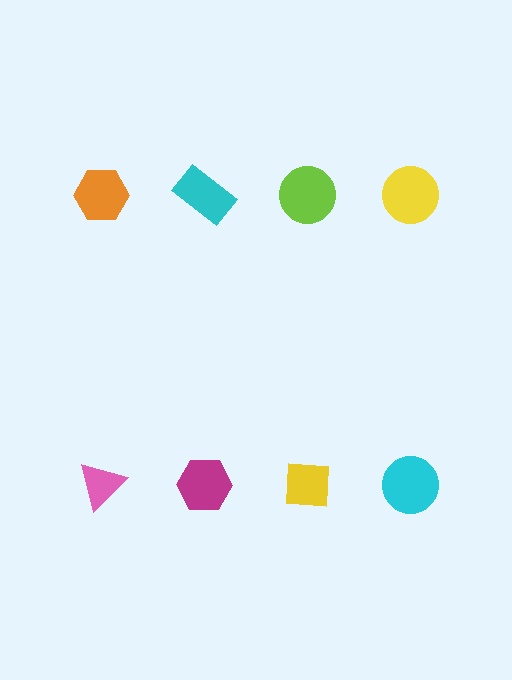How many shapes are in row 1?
4 shapes.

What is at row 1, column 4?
A yellow circle.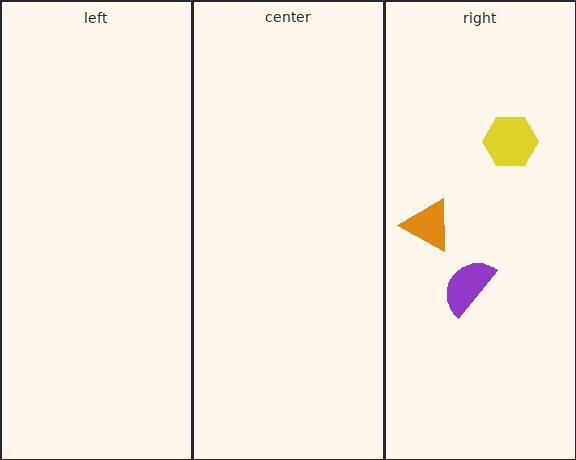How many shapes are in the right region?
3.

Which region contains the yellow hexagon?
The right region.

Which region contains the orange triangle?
The right region.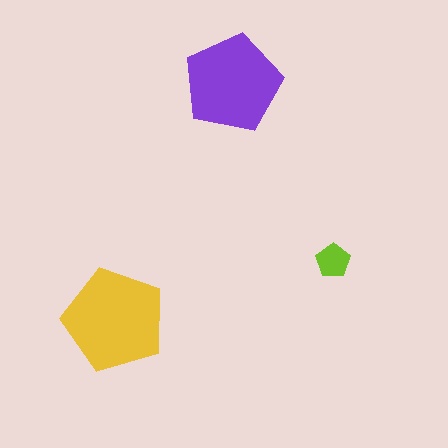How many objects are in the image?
There are 3 objects in the image.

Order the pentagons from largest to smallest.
the yellow one, the purple one, the lime one.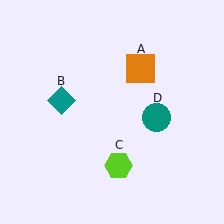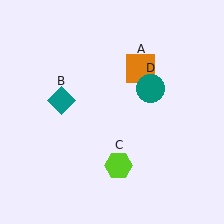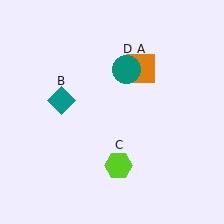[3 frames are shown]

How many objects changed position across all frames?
1 object changed position: teal circle (object D).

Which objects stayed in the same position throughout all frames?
Orange square (object A) and teal diamond (object B) and lime hexagon (object C) remained stationary.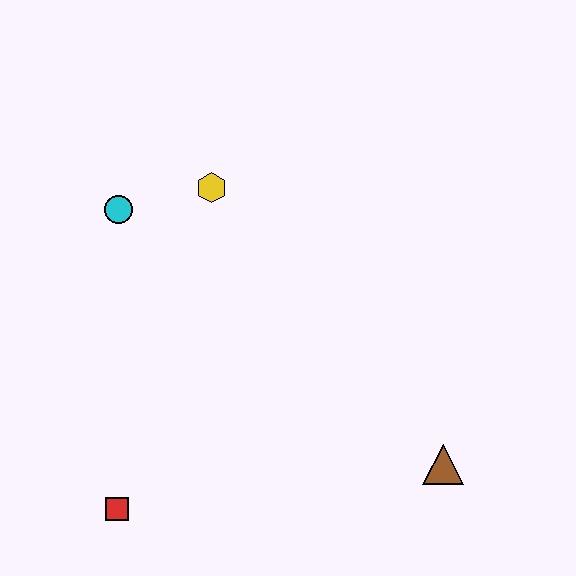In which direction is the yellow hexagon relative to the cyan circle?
The yellow hexagon is to the right of the cyan circle.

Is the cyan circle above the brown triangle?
Yes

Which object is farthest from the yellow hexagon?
The brown triangle is farthest from the yellow hexagon.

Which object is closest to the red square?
The cyan circle is closest to the red square.